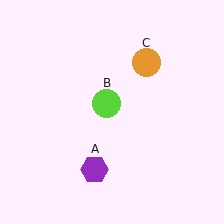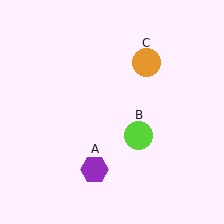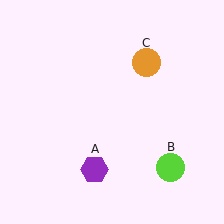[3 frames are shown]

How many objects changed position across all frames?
1 object changed position: lime circle (object B).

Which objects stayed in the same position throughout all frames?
Purple hexagon (object A) and orange circle (object C) remained stationary.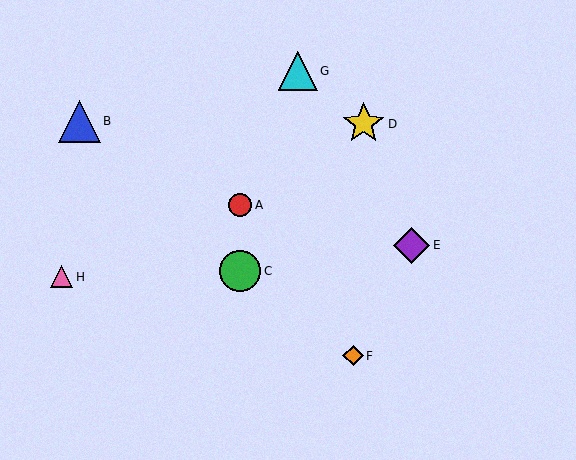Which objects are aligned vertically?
Objects A, C are aligned vertically.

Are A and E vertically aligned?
No, A is at x≈240 and E is at x≈412.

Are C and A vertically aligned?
Yes, both are at x≈240.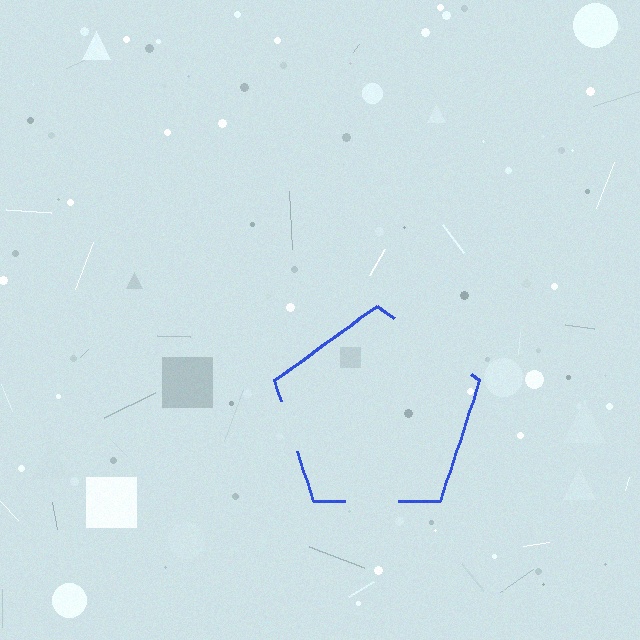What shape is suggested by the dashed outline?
The dashed outline suggests a pentagon.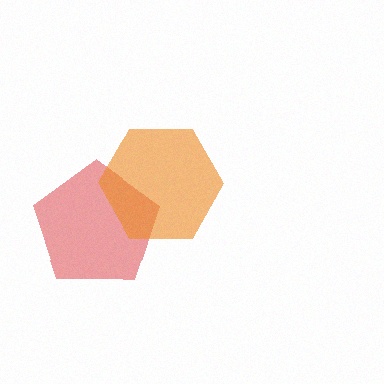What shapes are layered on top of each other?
The layered shapes are: a red pentagon, an orange hexagon.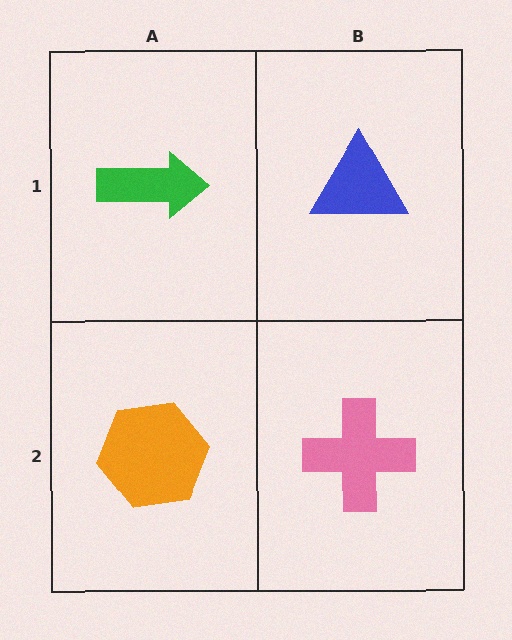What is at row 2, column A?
An orange hexagon.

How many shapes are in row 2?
2 shapes.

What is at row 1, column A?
A green arrow.